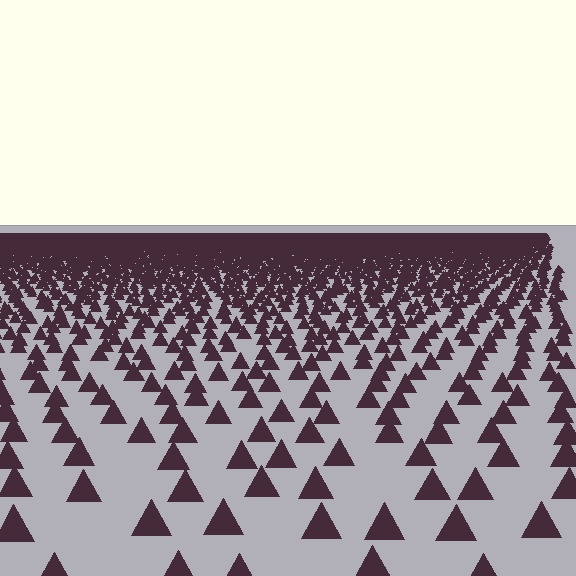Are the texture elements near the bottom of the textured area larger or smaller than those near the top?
Larger. Near the bottom, elements are closer to the viewer and appear at a bigger on-screen size.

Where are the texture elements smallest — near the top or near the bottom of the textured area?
Near the top.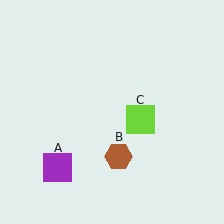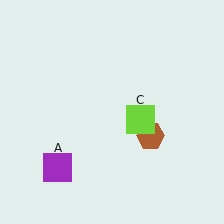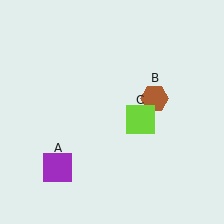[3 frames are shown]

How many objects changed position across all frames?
1 object changed position: brown hexagon (object B).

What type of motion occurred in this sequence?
The brown hexagon (object B) rotated counterclockwise around the center of the scene.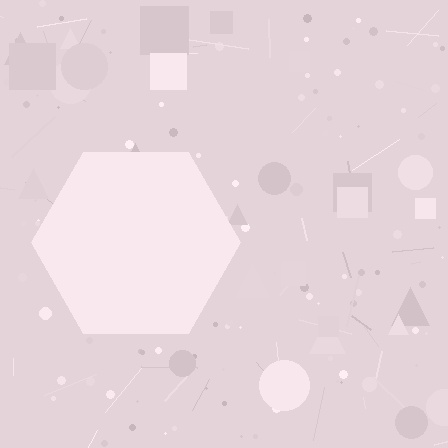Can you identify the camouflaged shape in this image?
The camouflaged shape is a hexagon.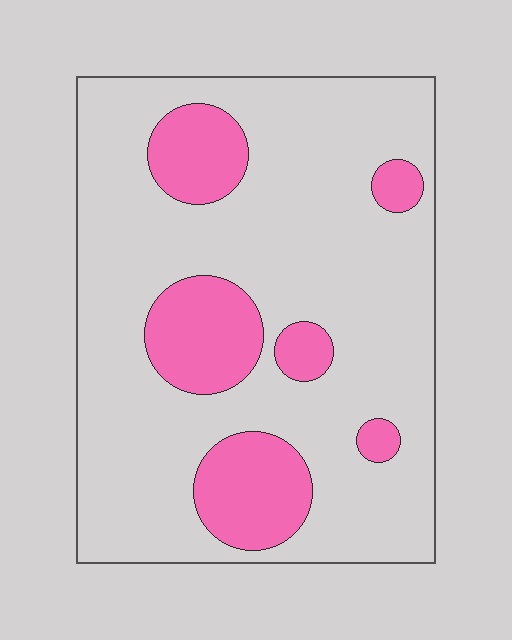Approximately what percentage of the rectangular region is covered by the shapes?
Approximately 20%.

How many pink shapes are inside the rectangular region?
6.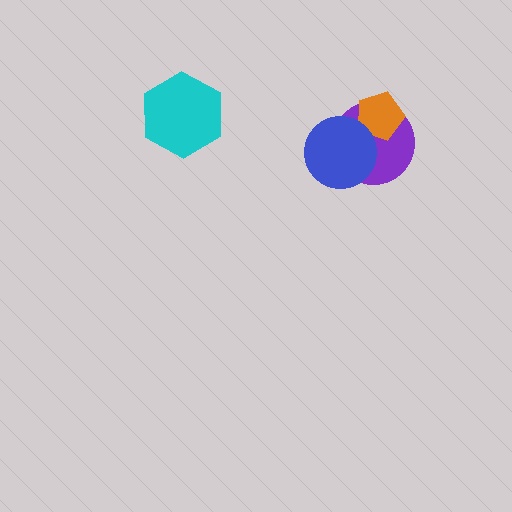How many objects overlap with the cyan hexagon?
0 objects overlap with the cyan hexagon.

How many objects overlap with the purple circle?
2 objects overlap with the purple circle.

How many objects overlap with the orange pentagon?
2 objects overlap with the orange pentagon.